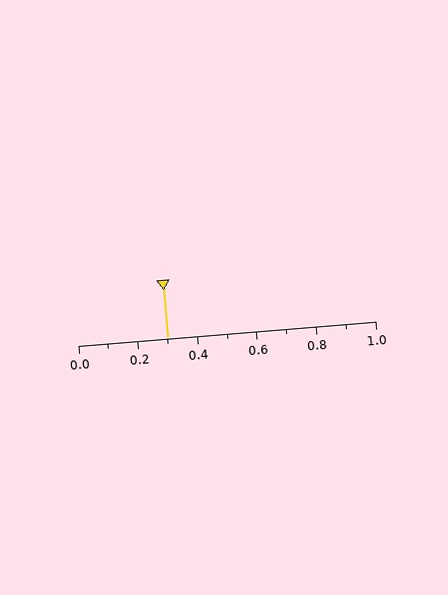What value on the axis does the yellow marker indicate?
The marker indicates approximately 0.3.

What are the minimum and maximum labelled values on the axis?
The axis runs from 0.0 to 1.0.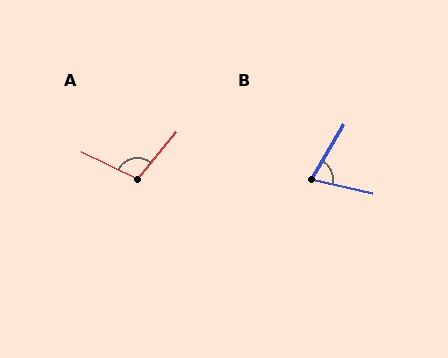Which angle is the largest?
A, at approximately 104 degrees.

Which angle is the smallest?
B, at approximately 72 degrees.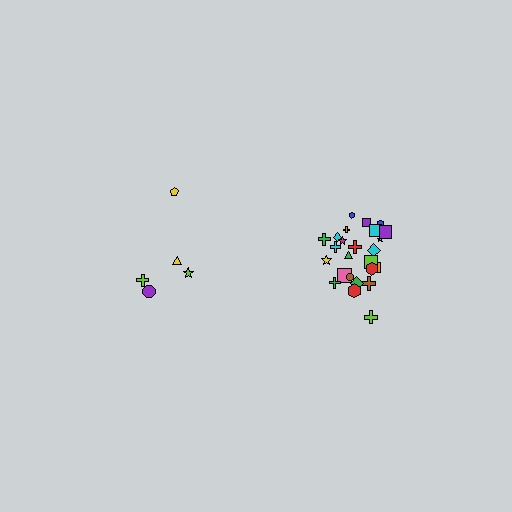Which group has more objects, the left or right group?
The right group.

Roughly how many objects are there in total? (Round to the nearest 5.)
Roughly 30 objects in total.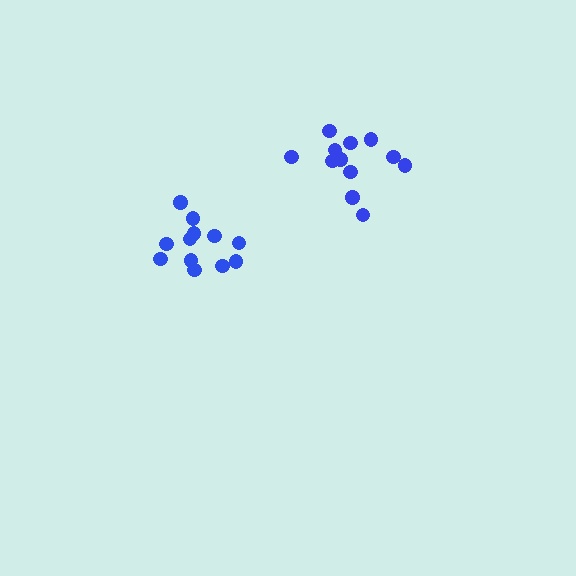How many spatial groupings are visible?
There are 2 spatial groupings.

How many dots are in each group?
Group 1: 12 dots, Group 2: 12 dots (24 total).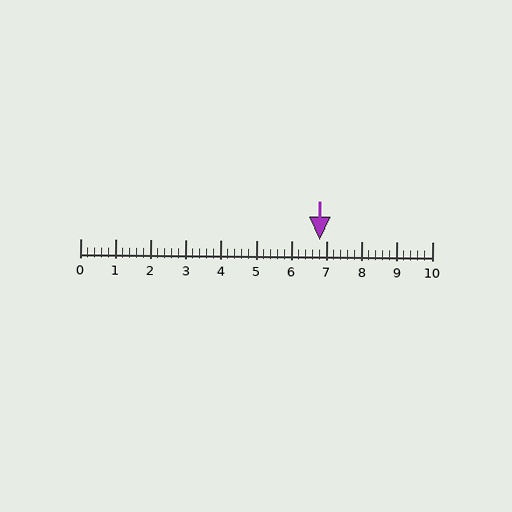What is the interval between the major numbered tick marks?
The major tick marks are spaced 1 units apart.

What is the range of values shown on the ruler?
The ruler shows values from 0 to 10.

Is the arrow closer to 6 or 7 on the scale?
The arrow is closer to 7.